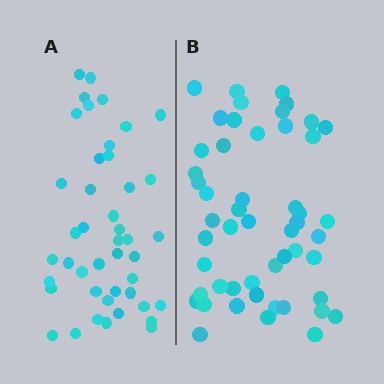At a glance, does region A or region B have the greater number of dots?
Region B (the right region) has more dots.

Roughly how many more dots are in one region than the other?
Region B has roughly 8 or so more dots than region A.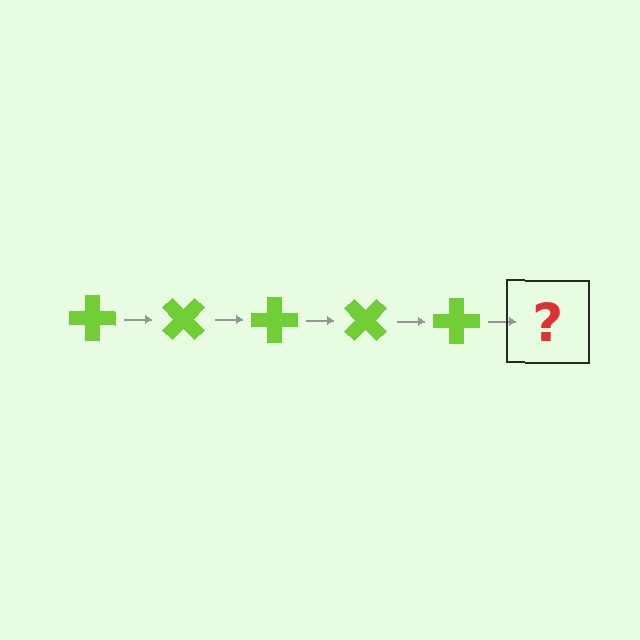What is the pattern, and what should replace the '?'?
The pattern is that the cross rotates 45 degrees each step. The '?' should be a lime cross rotated 225 degrees.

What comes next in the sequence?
The next element should be a lime cross rotated 225 degrees.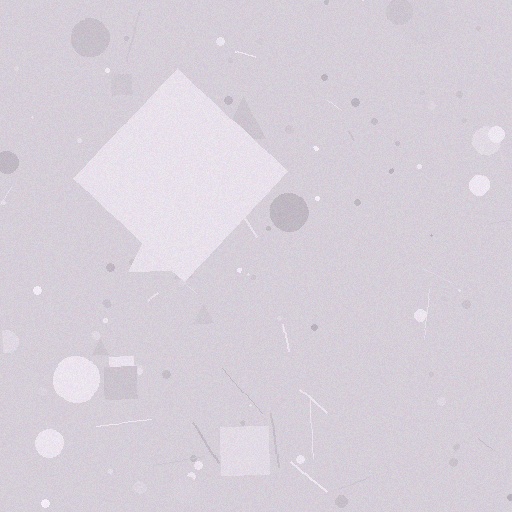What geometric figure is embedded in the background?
A diamond is embedded in the background.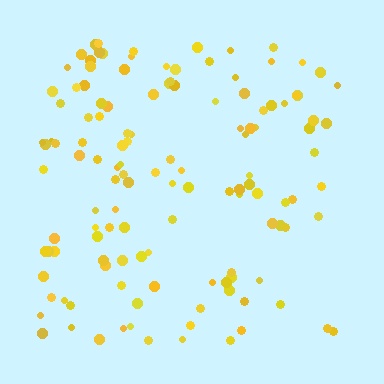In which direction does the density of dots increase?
From right to left, with the left side densest.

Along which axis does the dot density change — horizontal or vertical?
Horizontal.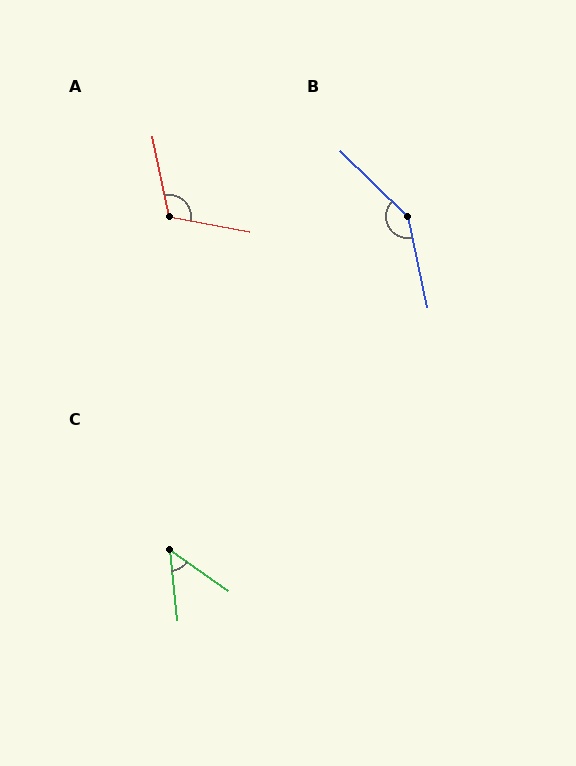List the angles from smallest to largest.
C (49°), A (112°), B (146°).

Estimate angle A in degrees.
Approximately 112 degrees.